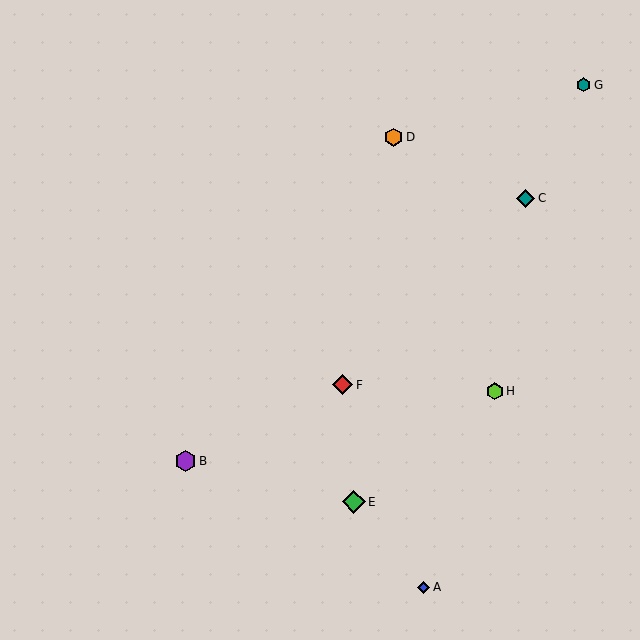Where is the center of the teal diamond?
The center of the teal diamond is at (526, 198).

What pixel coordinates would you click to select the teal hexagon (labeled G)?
Click at (584, 85) to select the teal hexagon G.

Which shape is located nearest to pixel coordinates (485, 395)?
The lime hexagon (labeled H) at (495, 391) is nearest to that location.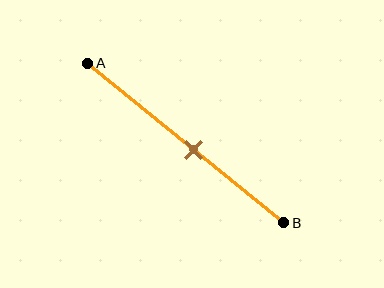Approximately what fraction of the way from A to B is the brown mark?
The brown mark is approximately 55% of the way from A to B.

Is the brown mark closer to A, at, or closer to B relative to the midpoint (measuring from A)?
The brown mark is closer to point B than the midpoint of segment AB.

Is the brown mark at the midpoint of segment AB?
No, the mark is at about 55% from A, not at the 50% midpoint.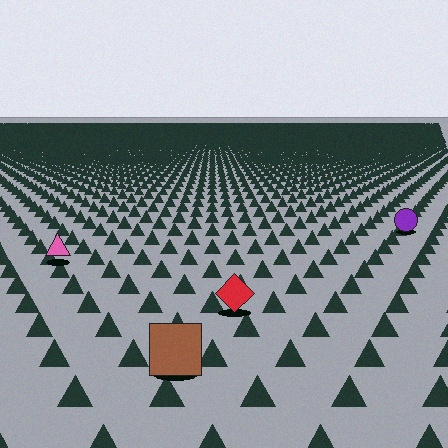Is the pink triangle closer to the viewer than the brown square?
No. The brown square is closer — you can tell from the texture gradient: the ground texture is coarser near it.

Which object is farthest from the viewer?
The purple circle is farthest from the viewer. It appears smaller and the ground texture around it is denser.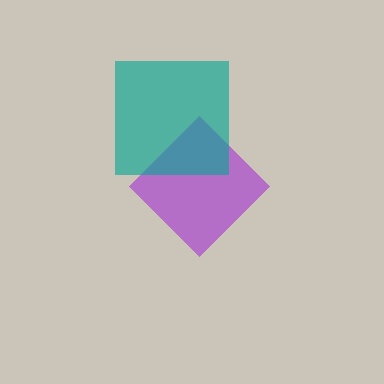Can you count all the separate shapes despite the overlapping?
Yes, there are 2 separate shapes.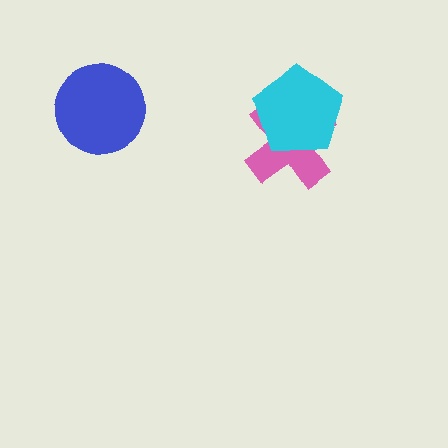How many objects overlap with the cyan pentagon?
1 object overlaps with the cyan pentagon.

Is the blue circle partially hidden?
No, no other shape covers it.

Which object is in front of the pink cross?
The cyan pentagon is in front of the pink cross.